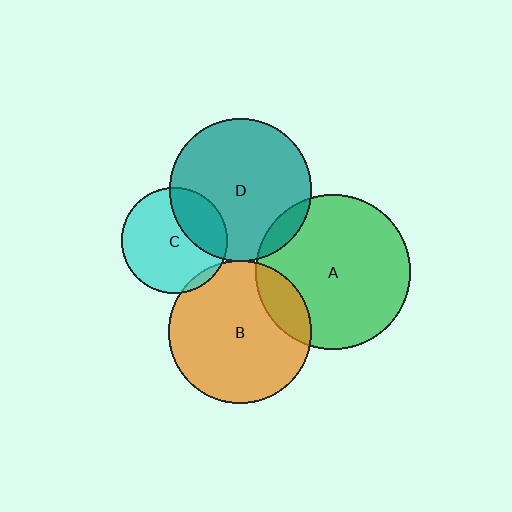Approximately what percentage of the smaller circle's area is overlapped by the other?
Approximately 10%.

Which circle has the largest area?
Circle A (green).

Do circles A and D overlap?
Yes.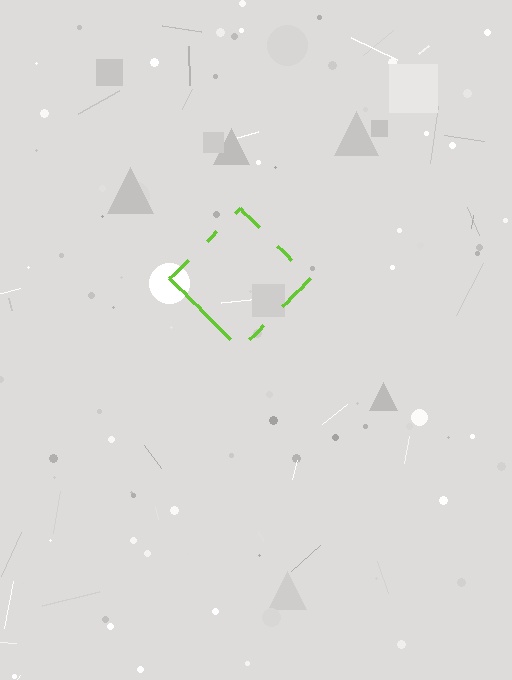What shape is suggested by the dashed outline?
The dashed outline suggests a diamond.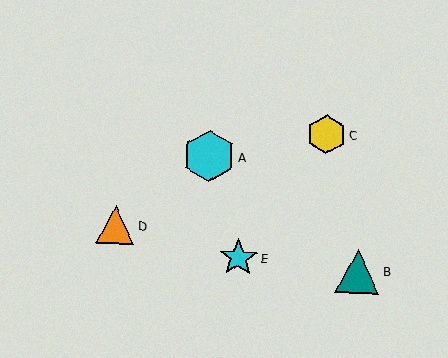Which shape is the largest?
The cyan hexagon (labeled A) is the largest.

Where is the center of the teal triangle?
The center of the teal triangle is at (358, 271).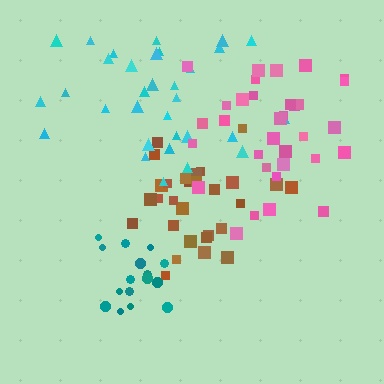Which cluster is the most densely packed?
Brown.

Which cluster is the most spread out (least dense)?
Cyan.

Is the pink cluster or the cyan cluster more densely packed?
Pink.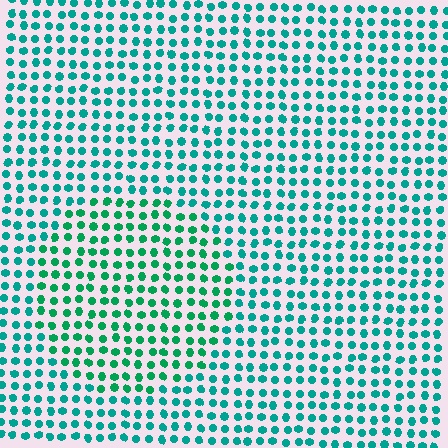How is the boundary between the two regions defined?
The boundary is defined purely by a slight shift in hue (about 24 degrees). Spacing, size, and orientation are identical on both sides.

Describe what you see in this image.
The image is filled with small teal elements in a uniform arrangement. A circle-shaped region is visible where the elements are tinted to a slightly different hue, forming a subtle color boundary.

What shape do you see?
I see a circle.